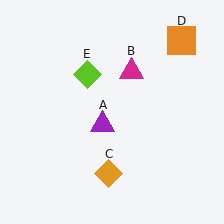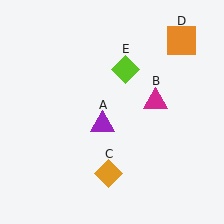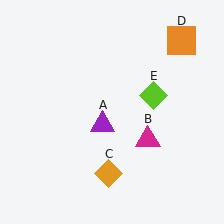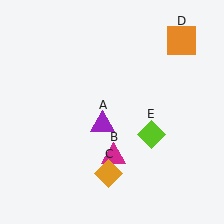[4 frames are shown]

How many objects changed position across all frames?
2 objects changed position: magenta triangle (object B), lime diamond (object E).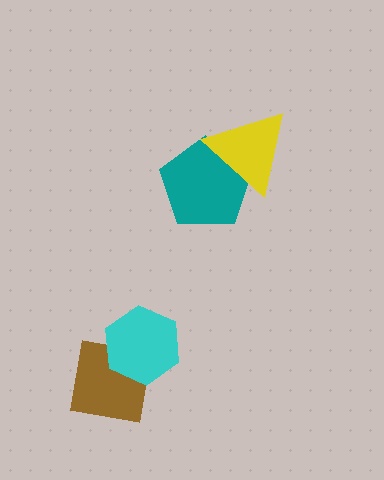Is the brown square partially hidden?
Yes, it is partially covered by another shape.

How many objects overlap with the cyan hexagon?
1 object overlaps with the cyan hexagon.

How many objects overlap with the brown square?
1 object overlaps with the brown square.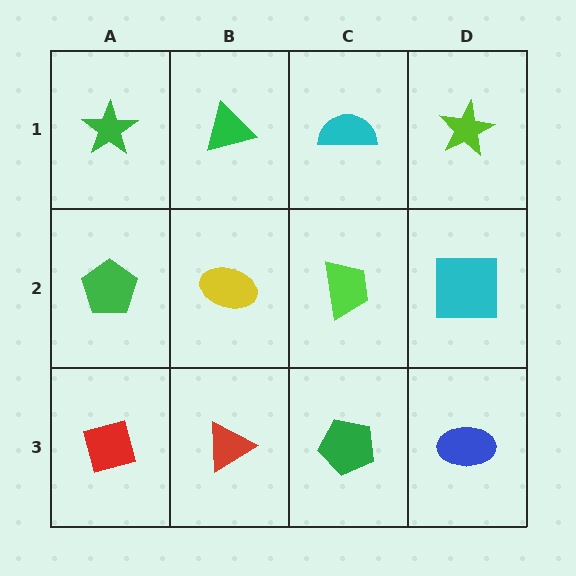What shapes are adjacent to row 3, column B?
A yellow ellipse (row 2, column B), a red square (row 3, column A), a green pentagon (row 3, column C).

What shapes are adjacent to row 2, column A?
A green star (row 1, column A), a red square (row 3, column A), a yellow ellipse (row 2, column B).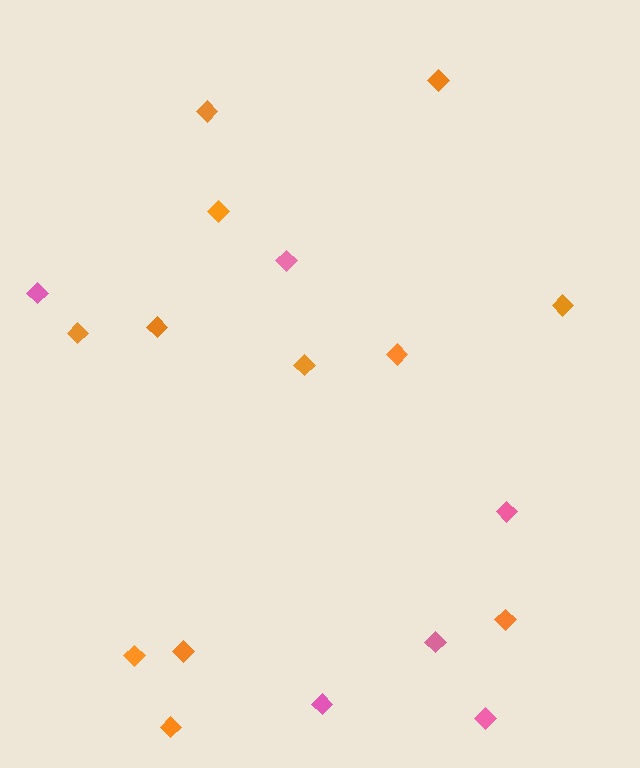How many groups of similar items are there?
There are 2 groups: one group of orange diamonds (12) and one group of pink diamonds (6).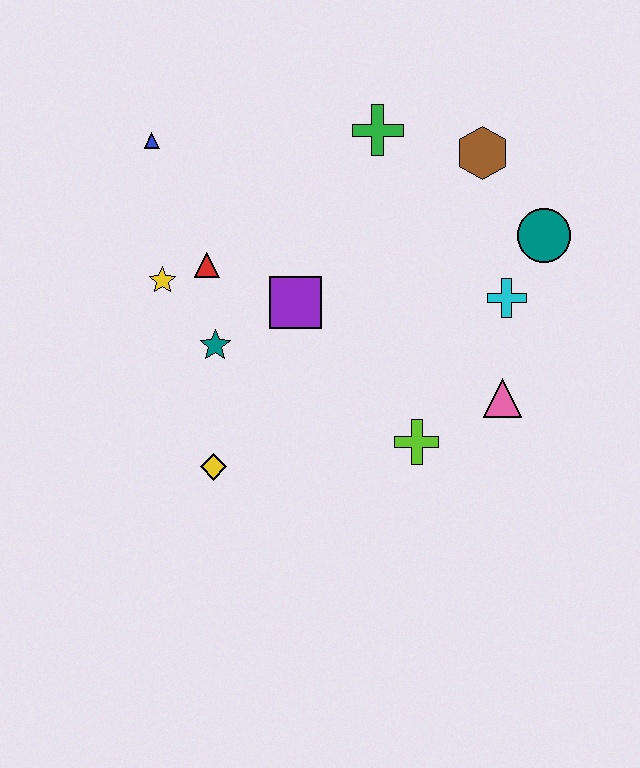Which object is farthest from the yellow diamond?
The brown hexagon is farthest from the yellow diamond.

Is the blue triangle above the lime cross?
Yes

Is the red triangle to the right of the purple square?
No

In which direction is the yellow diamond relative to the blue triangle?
The yellow diamond is below the blue triangle.